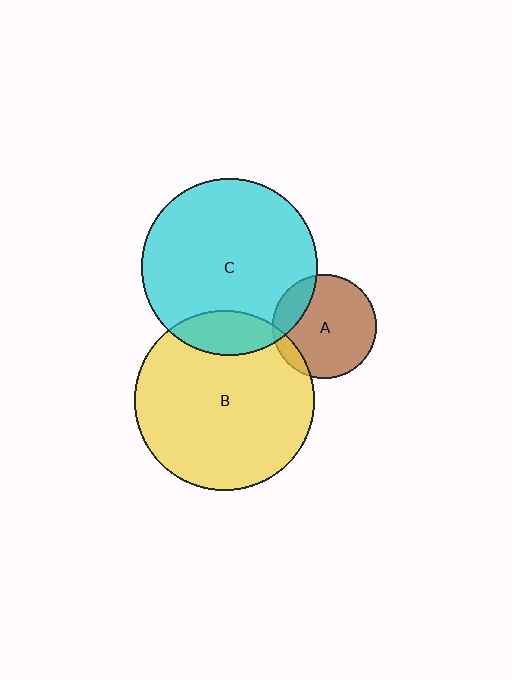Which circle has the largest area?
Circle B (yellow).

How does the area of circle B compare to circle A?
Approximately 3.0 times.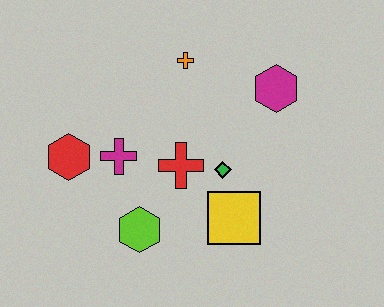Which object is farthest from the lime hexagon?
The magenta hexagon is farthest from the lime hexagon.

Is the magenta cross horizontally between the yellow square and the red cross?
No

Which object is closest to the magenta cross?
The red hexagon is closest to the magenta cross.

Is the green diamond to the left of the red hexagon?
No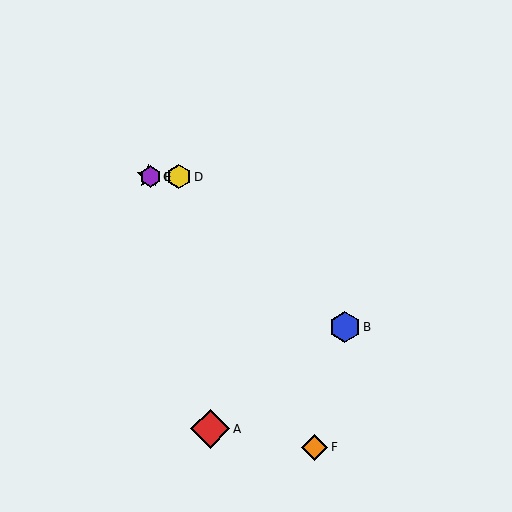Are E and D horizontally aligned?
Yes, both are at y≈177.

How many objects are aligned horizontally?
3 objects (C, D, E) are aligned horizontally.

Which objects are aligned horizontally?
Objects C, D, E are aligned horizontally.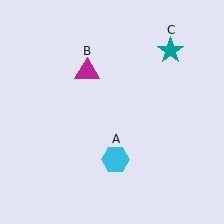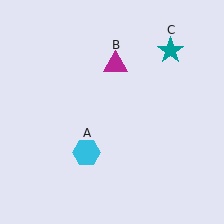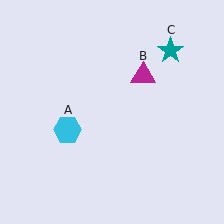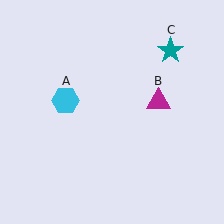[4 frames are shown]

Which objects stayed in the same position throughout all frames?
Teal star (object C) remained stationary.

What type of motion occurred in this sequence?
The cyan hexagon (object A), magenta triangle (object B) rotated clockwise around the center of the scene.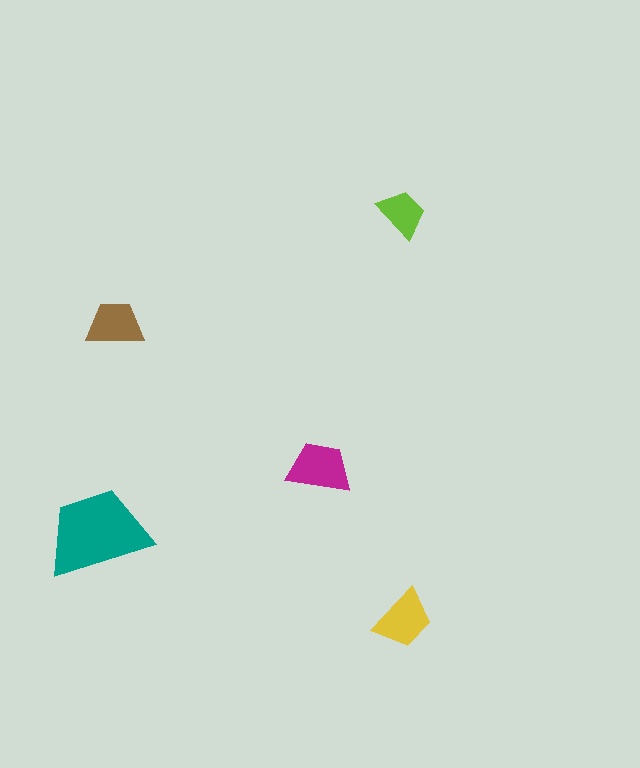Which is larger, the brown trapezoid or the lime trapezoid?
The brown one.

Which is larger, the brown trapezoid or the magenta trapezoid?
The magenta one.